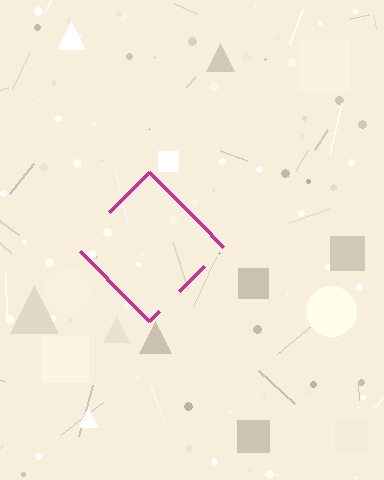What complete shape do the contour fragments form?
The contour fragments form a diamond.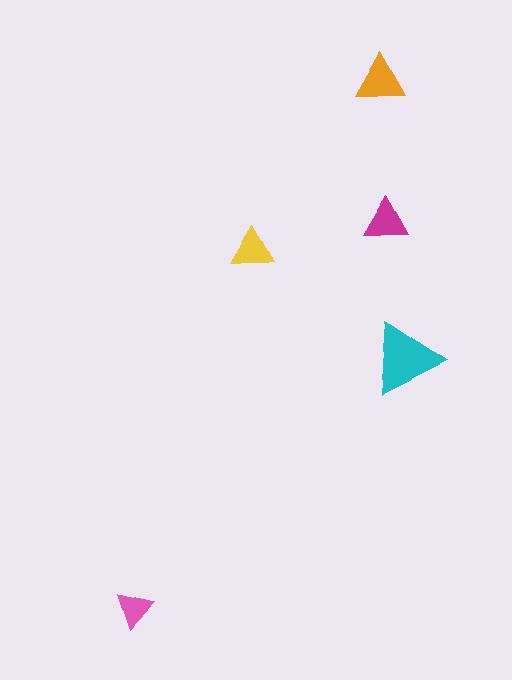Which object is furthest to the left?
The pink triangle is leftmost.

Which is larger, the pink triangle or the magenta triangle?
The magenta one.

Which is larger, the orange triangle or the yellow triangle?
The orange one.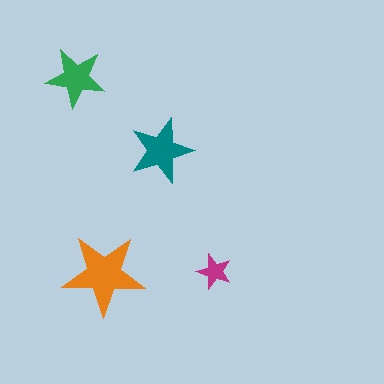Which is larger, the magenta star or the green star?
The green one.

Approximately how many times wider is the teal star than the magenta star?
About 2 times wider.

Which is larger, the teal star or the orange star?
The orange one.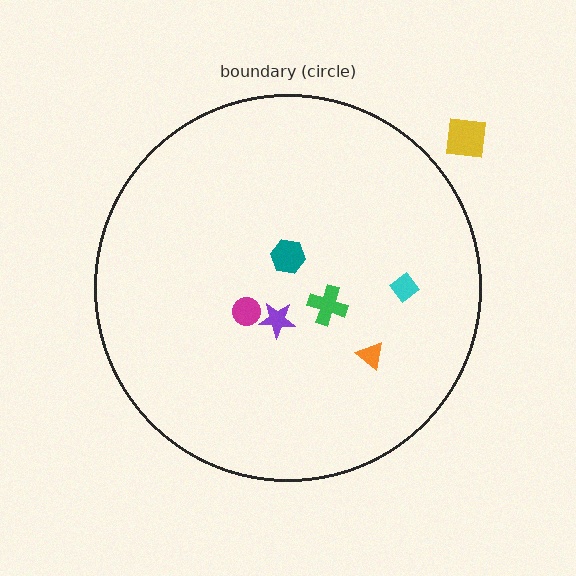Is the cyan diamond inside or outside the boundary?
Inside.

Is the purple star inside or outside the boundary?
Inside.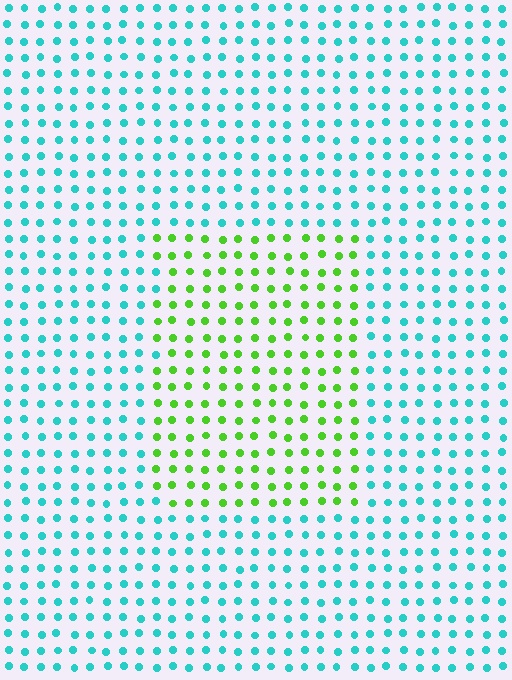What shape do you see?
I see a rectangle.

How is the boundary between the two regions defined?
The boundary is defined purely by a slight shift in hue (about 69 degrees). Spacing, size, and orientation are identical on both sides.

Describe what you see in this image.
The image is filled with small cyan elements in a uniform arrangement. A rectangle-shaped region is visible where the elements are tinted to a slightly different hue, forming a subtle color boundary.